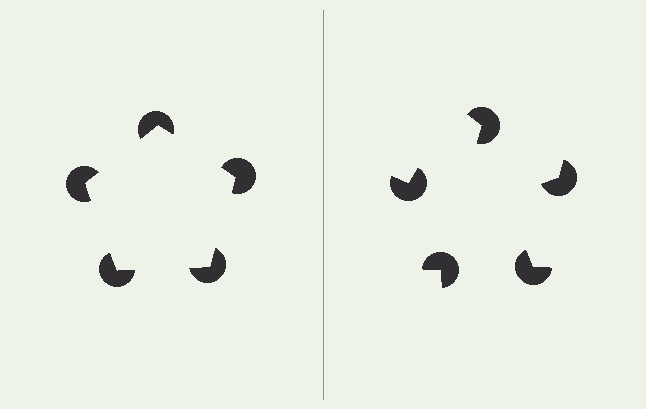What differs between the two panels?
The pac-man discs are positioned identically on both sides; only the wedge orientations differ. On the left they align to a pentagon; on the right they are misaligned.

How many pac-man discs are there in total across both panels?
10 — 5 on each side.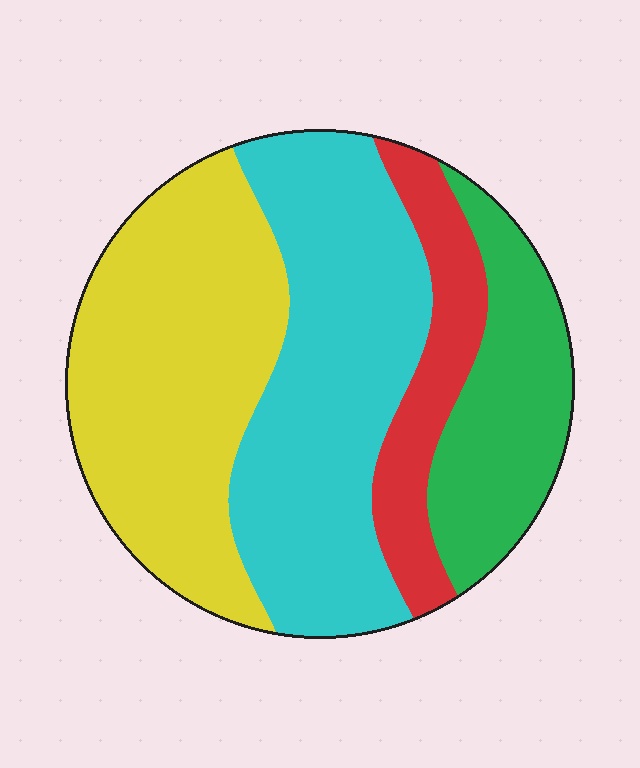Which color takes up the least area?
Red, at roughly 15%.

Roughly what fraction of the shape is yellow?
Yellow takes up about one third (1/3) of the shape.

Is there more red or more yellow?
Yellow.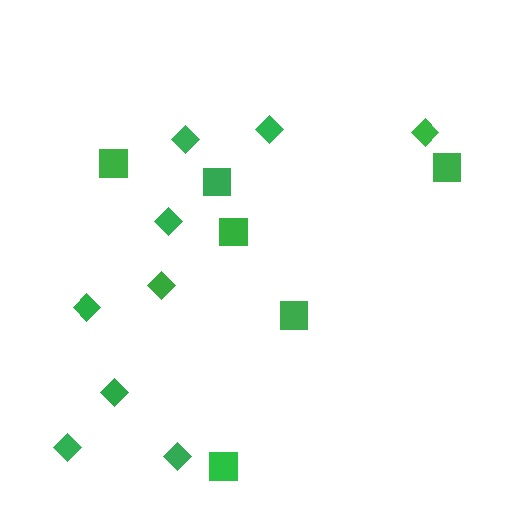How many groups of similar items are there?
There are 2 groups: one group of diamonds (9) and one group of squares (6).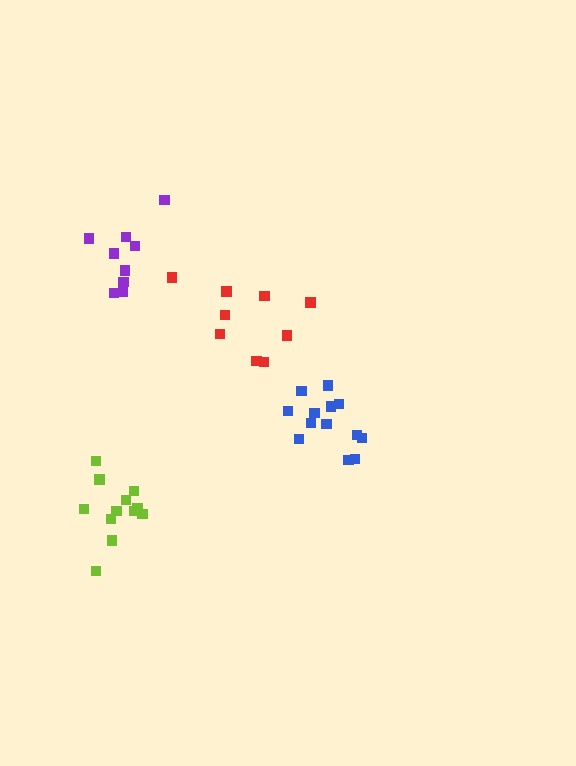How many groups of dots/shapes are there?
There are 4 groups.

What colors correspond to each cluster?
The clusters are colored: purple, lime, red, blue.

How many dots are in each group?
Group 1: 9 dots, Group 2: 12 dots, Group 3: 9 dots, Group 4: 13 dots (43 total).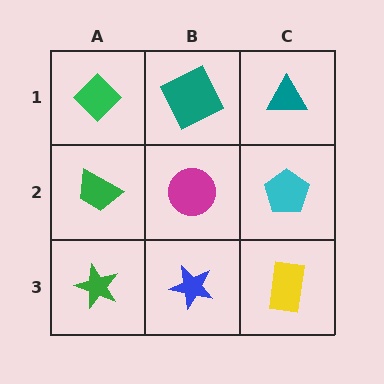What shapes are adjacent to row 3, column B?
A magenta circle (row 2, column B), a green star (row 3, column A), a yellow rectangle (row 3, column C).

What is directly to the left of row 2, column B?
A green trapezoid.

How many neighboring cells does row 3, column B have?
3.